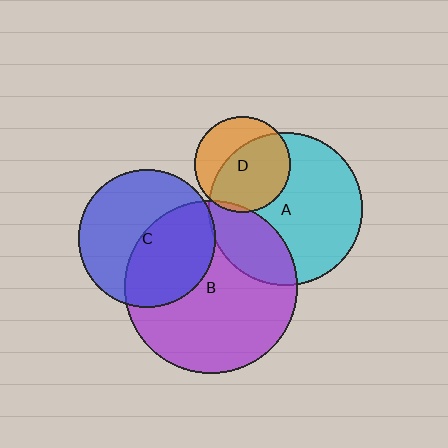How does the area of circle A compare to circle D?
Approximately 2.5 times.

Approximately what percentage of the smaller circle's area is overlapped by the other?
Approximately 65%.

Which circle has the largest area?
Circle B (purple).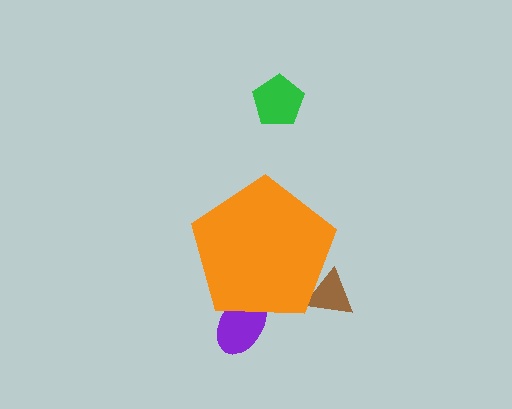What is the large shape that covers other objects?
An orange pentagon.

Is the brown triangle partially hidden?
Yes, the brown triangle is partially hidden behind the orange pentagon.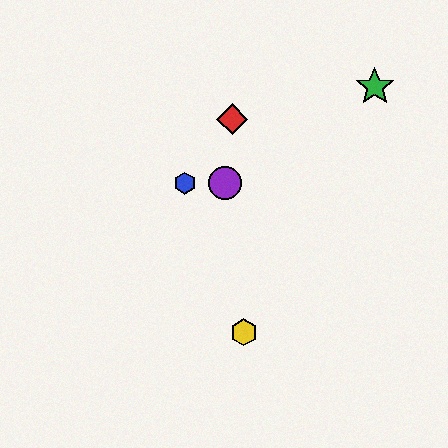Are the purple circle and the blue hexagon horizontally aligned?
Yes, both are at y≈183.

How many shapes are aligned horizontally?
2 shapes (the blue hexagon, the purple circle) are aligned horizontally.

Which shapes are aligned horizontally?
The blue hexagon, the purple circle are aligned horizontally.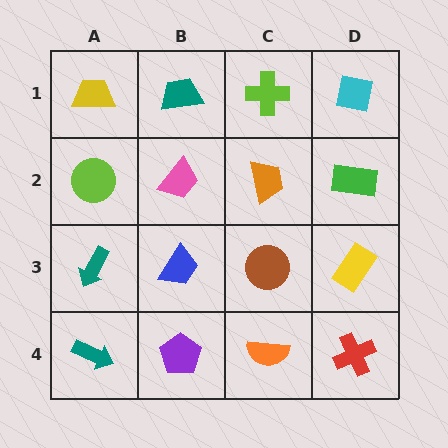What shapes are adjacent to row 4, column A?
A teal arrow (row 3, column A), a purple pentagon (row 4, column B).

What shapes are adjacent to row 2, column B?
A teal trapezoid (row 1, column B), a blue trapezoid (row 3, column B), a lime circle (row 2, column A), an orange trapezoid (row 2, column C).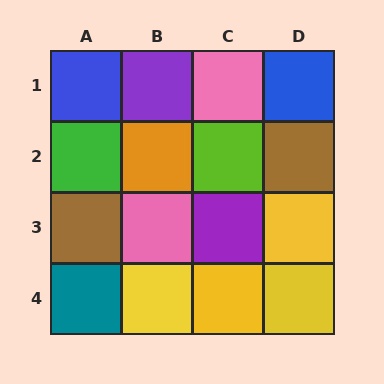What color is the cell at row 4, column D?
Yellow.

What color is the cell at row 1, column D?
Blue.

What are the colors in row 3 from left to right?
Brown, pink, purple, yellow.